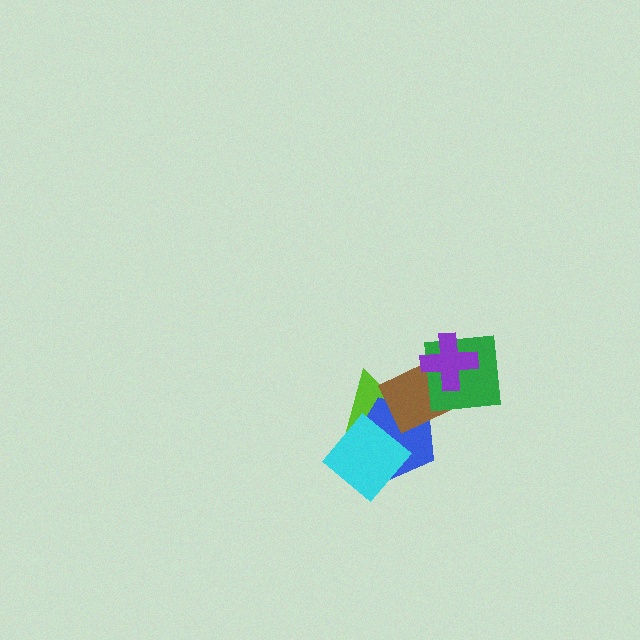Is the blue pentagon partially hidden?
Yes, it is partially covered by another shape.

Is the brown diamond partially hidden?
Yes, it is partially covered by another shape.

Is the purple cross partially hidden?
No, no other shape covers it.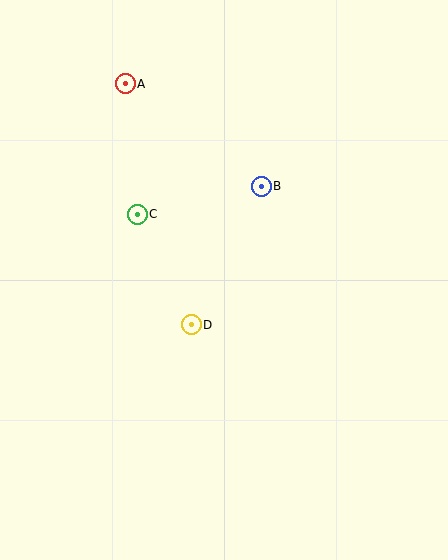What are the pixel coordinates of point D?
Point D is at (191, 325).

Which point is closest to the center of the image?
Point D at (191, 325) is closest to the center.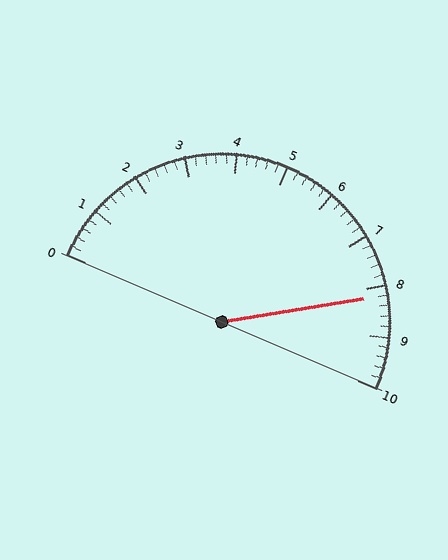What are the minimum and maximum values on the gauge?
The gauge ranges from 0 to 10.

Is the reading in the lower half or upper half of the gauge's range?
The reading is in the upper half of the range (0 to 10).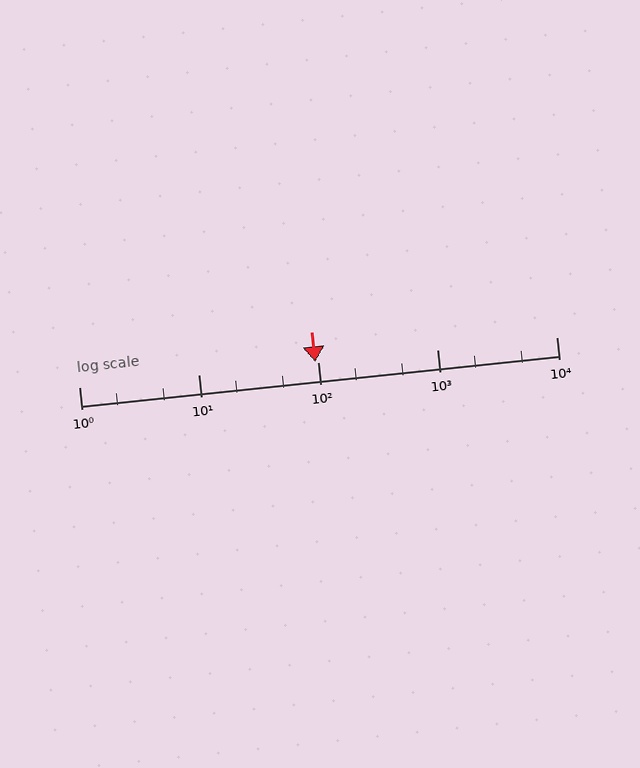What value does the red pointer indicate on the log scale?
The pointer indicates approximately 95.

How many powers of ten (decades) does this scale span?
The scale spans 4 decades, from 1 to 10000.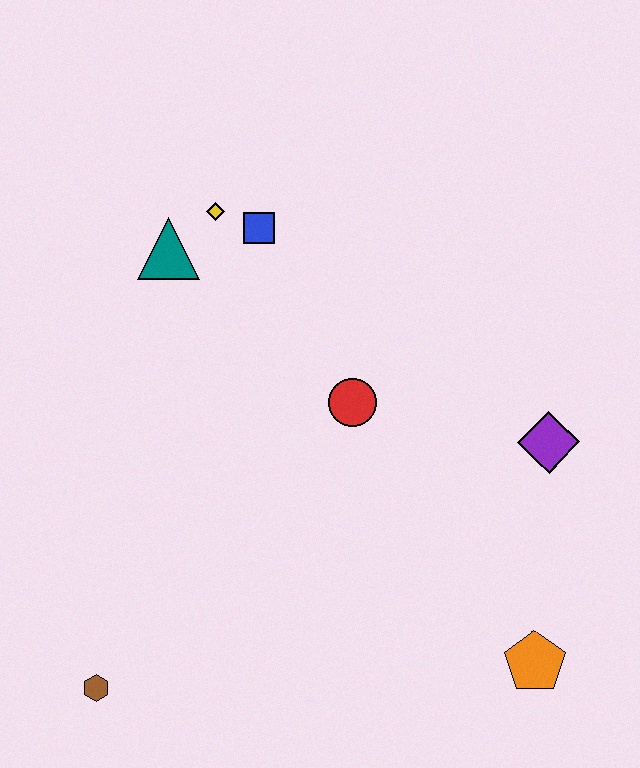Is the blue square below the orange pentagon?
No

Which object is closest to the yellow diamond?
The blue square is closest to the yellow diamond.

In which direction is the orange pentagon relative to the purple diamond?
The orange pentagon is below the purple diamond.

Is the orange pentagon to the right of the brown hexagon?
Yes